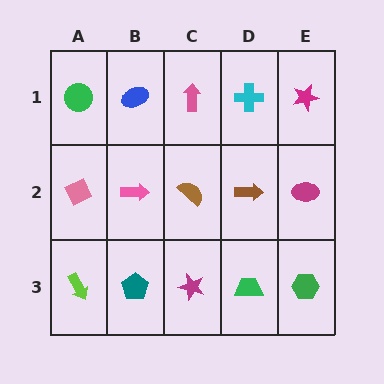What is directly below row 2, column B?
A teal pentagon.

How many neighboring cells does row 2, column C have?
4.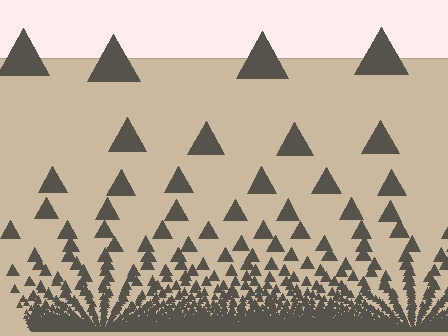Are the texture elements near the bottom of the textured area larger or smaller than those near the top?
Smaller. The gradient is inverted — elements near the bottom are smaller and denser.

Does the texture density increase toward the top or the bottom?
Density increases toward the bottom.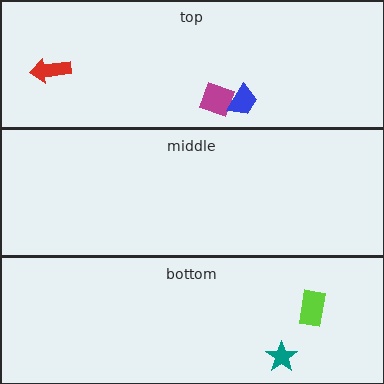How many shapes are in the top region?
3.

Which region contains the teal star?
The bottom region.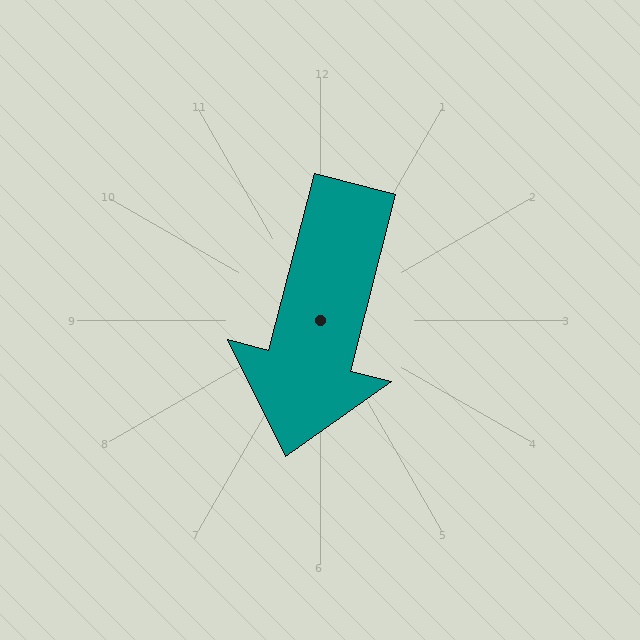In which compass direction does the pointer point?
South.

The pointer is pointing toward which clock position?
Roughly 6 o'clock.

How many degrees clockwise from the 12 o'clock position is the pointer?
Approximately 194 degrees.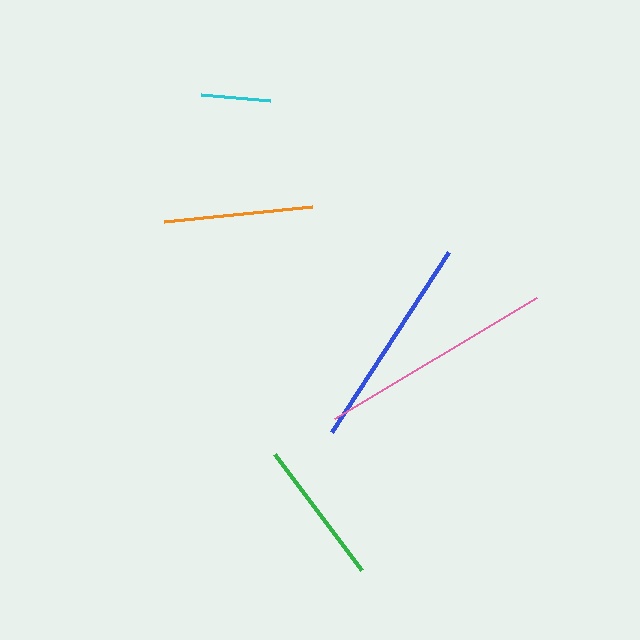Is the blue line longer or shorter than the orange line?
The blue line is longer than the orange line.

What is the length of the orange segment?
The orange segment is approximately 148 pixels long.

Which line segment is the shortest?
The cyan line is the shortest at approximately 69 pixels.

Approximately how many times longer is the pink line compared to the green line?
The pink line is approximately 1.6 times the length of the green line.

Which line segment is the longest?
The pink line is the longest at approximately 235 pixels.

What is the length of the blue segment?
The blue segment is approximately 214 pixels long.